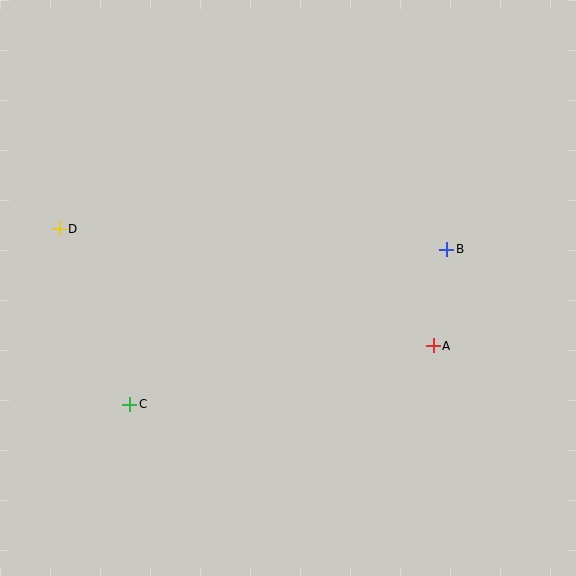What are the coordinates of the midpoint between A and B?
The midpoint between A and B is at (440, 297).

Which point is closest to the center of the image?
Point A at (433, 346) is closest to the center.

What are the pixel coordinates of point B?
Point B is at (447, 249).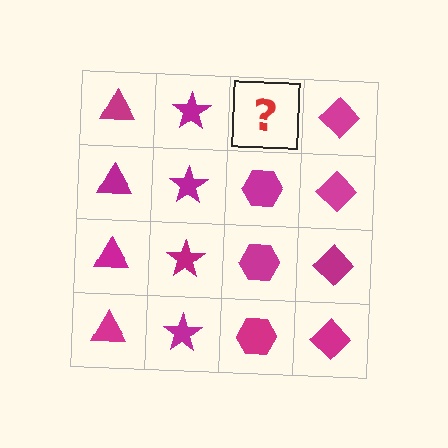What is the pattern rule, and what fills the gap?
The rule is that each column has a consistent shape. The gap should be filled with a magenta hexagon.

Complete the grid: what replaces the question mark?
The question mark should be replaced with a magenta hexagon.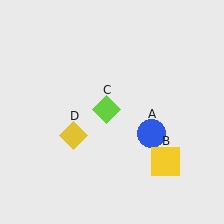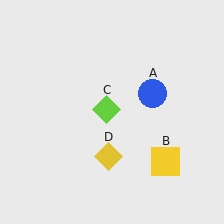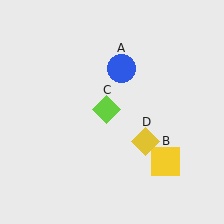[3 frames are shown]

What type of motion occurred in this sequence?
The blue circle (object A), yellow diamond (object D) rotated counterclockwise around the center of the scene.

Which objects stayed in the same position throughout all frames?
Yellow square (object B) and lime diamond (object C) remained stationary.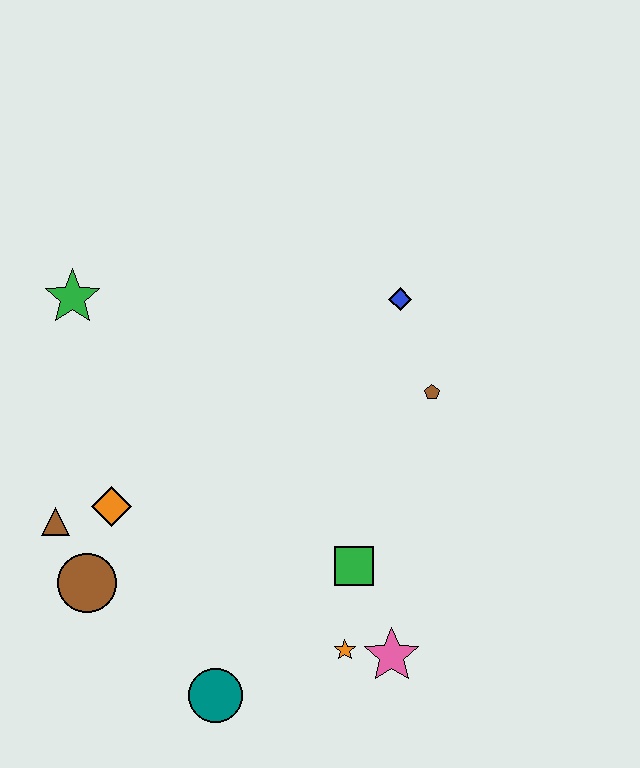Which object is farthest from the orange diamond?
The blue diamond is farthest from the orange diamond.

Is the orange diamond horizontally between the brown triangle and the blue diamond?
Yes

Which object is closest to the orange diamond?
The brown triangle is closest to the orange diamond.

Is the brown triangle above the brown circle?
Yes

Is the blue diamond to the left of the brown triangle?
No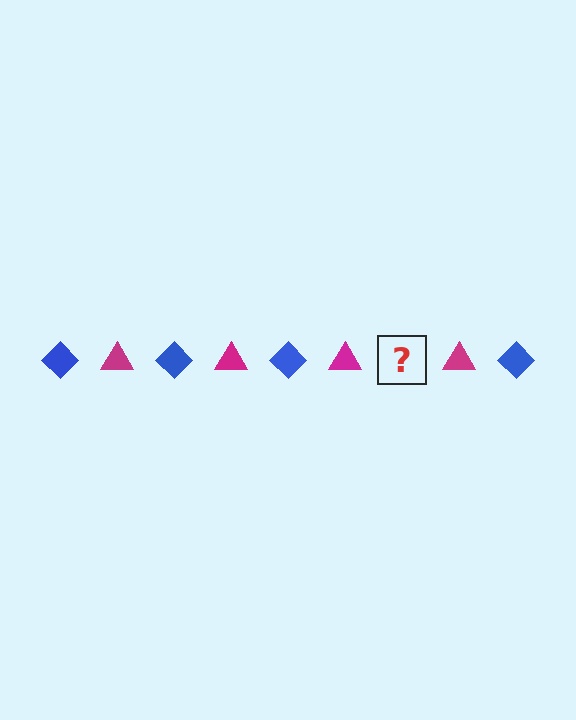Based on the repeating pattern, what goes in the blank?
The blank should be a blue diamond.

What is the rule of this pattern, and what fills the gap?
The rule is that the pattern alternates between blue diamond and magenta triangle. The gap should be filled with a blue diamond.